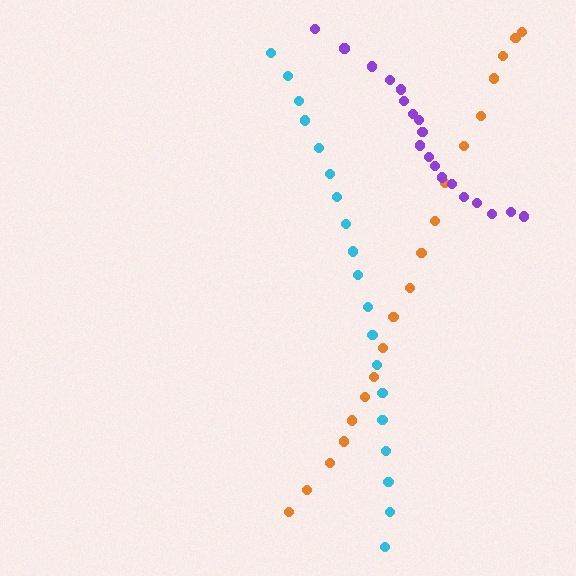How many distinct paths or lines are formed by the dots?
There are 3 distinct paths.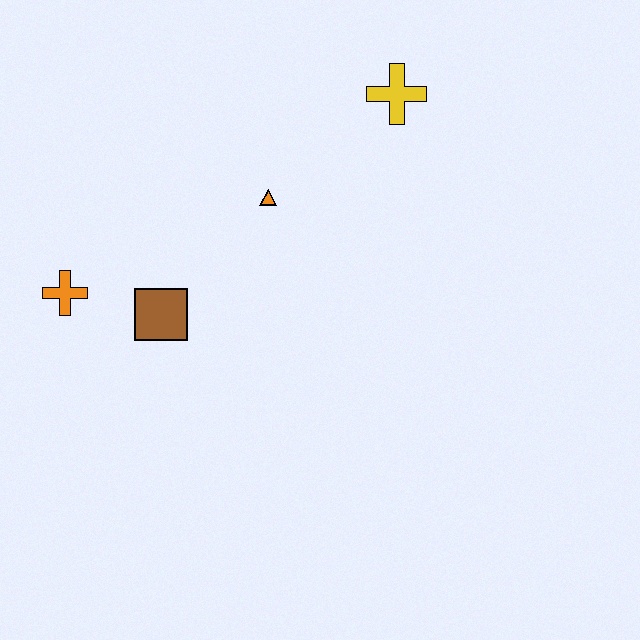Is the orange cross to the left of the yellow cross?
Yes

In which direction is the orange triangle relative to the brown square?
The orange triangle is above the brown square.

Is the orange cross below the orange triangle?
Yes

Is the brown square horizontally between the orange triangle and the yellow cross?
No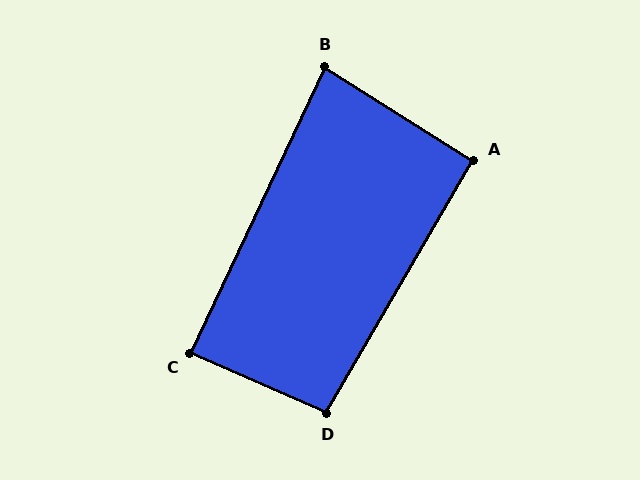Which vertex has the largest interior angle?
D, at approximately 97 degrees.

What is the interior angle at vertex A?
Approximately 92 degrees (approximately right).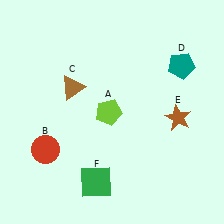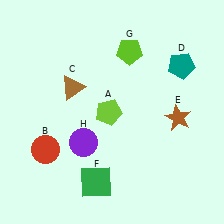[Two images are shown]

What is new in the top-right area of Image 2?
A lime pentagon (G) was added in the top-right area of Image 2.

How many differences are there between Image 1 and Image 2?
There are 2 differences between the two images.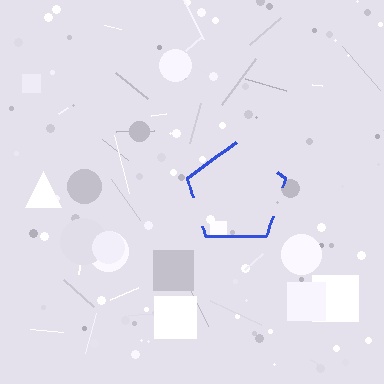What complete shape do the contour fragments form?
The contour fragments form a pentagon.